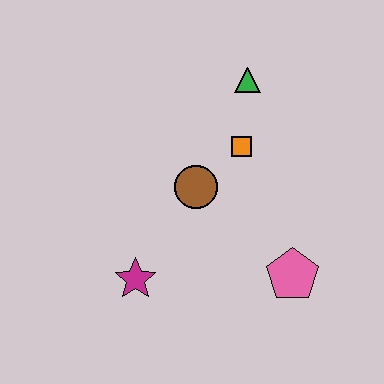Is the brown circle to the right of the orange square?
No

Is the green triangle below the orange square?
No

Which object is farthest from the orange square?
The magenta star is farthest from the orange square.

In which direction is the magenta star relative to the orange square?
The magenta star is below the orange square.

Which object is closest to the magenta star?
The brown circle is closest to the magenta star.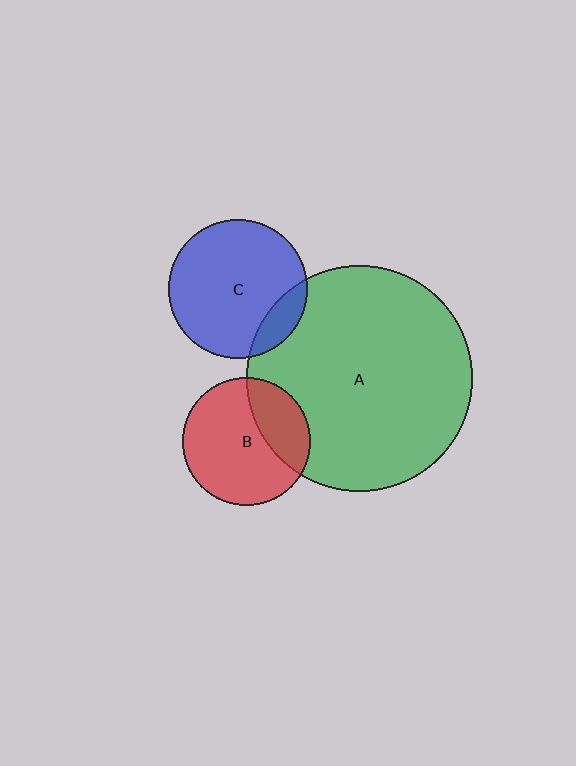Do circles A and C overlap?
Yes.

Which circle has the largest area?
Circle A (green).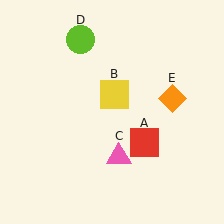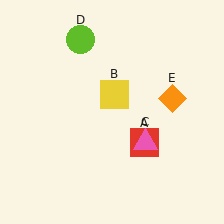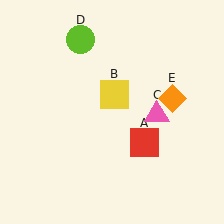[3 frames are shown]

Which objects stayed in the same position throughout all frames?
Red square (object A) and yellow square (object B) and lime circle (object D) and orange diamond (object E) remained stationary.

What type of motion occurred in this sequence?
The pink triangle (object C) rotated counterclockwise around the center of the scene.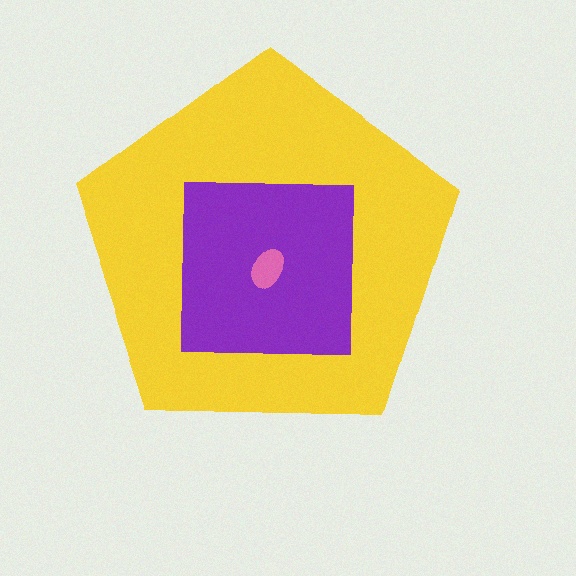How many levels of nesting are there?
3.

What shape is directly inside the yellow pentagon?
The purple square.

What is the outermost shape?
The yellow pentagon.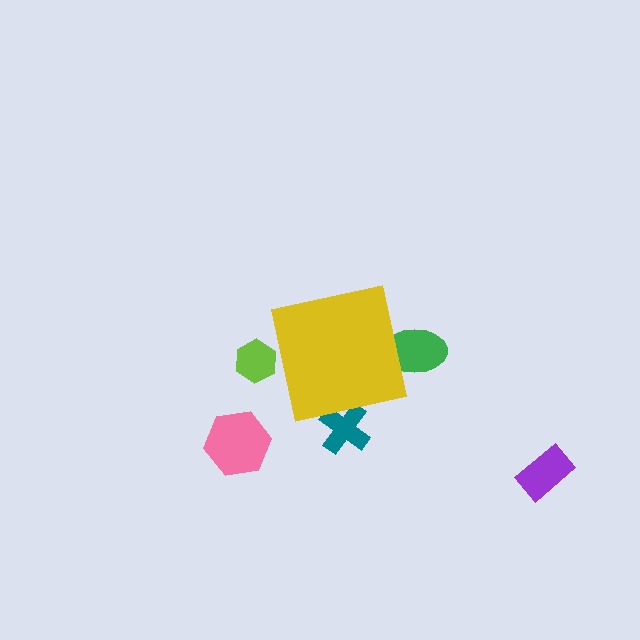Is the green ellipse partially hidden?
Yes, the green ellipse is partially hidden behind the yellow square.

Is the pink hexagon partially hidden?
No, the pink hexagon is fully visible.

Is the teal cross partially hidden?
Yes, the teal cross is partially hidden behind the yellow square.